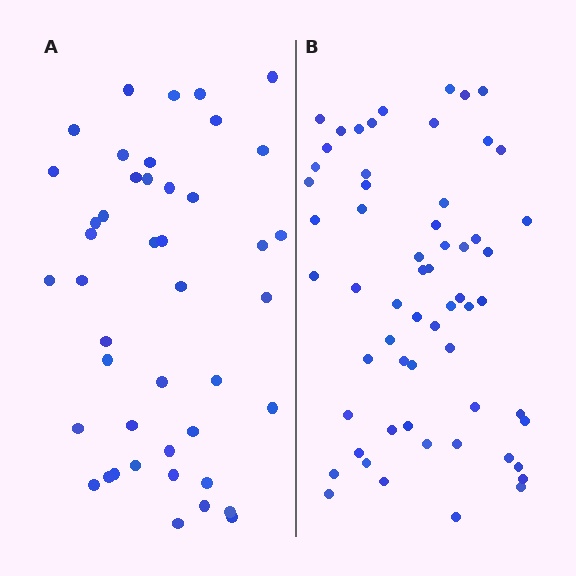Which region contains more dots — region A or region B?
Region B (the right region) has more dots.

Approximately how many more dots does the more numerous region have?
Region B has approximately 15 more dots than region A.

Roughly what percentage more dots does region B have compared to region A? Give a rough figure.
About 35% more.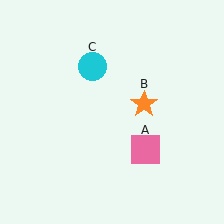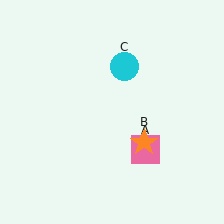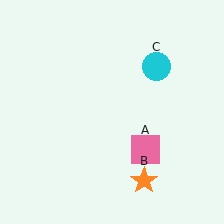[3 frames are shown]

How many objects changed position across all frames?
2 objects changed position: orange star (object B), cyan circle (object C).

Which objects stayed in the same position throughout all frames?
Pink square (object A) remained stationary.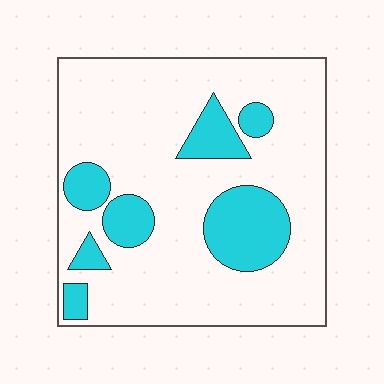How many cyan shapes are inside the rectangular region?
7.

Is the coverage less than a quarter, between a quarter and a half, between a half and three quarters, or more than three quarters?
Less than a quarter.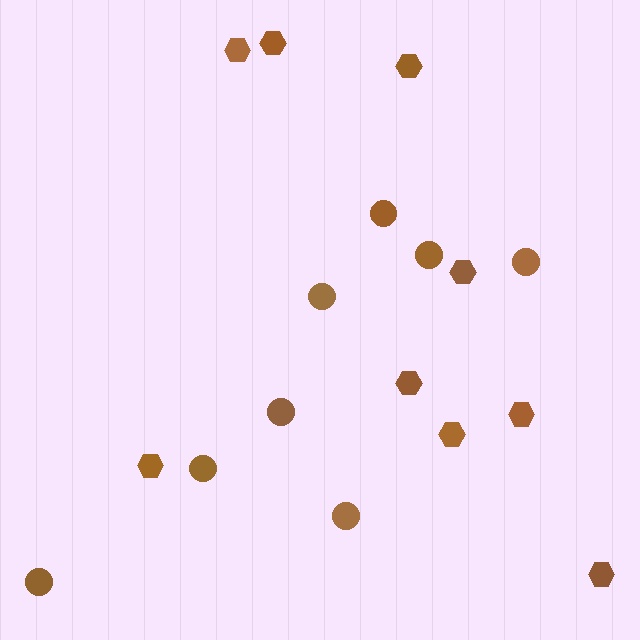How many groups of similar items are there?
There are 2 groups: one group of hexagons (9) and one group of circles (8).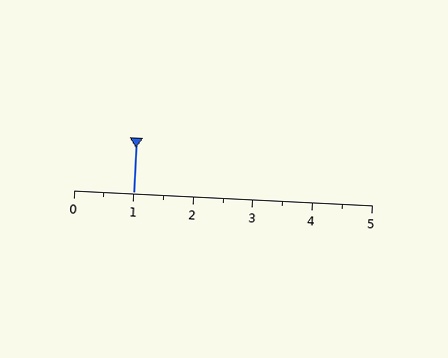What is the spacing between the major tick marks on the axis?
The major ticks are spaced 1 apart.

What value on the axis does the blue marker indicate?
The marker indicates approximately 1.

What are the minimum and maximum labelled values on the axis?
The axis runs from 0 to 5.